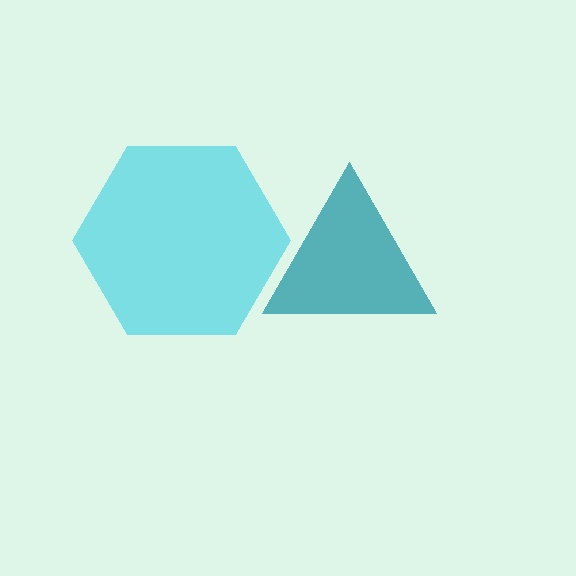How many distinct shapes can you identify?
There are 2 distinct shapes: a cyan hexagon, a teal triangle.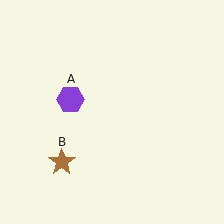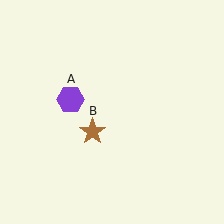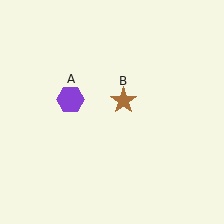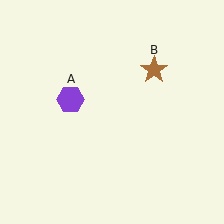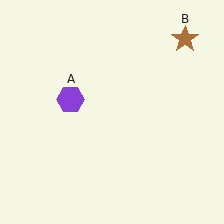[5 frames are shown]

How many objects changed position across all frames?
1 object changed position: brown star (object B).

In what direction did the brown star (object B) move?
The brown star (object B) moved up and to the right.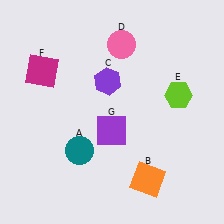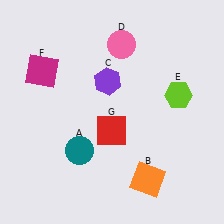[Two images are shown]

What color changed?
The square (G) changed from purple in Image 1 to red in Image 2.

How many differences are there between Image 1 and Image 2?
There is 1 difference between the two images.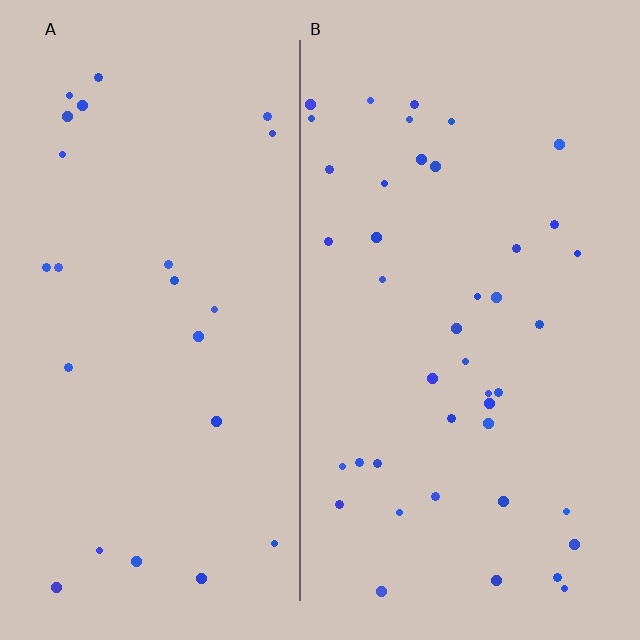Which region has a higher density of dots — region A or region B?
B (the right).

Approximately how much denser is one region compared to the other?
Approximately 1.8× — region B over region A.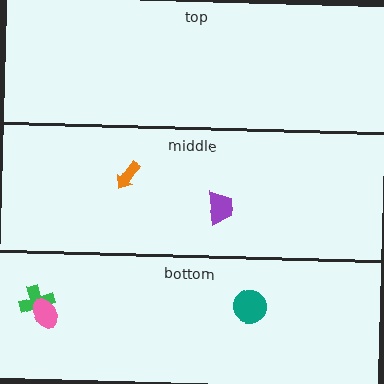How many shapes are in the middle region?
2.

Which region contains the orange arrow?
The middle region.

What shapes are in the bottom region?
The green cross, the pink ellipse, the teal circle.